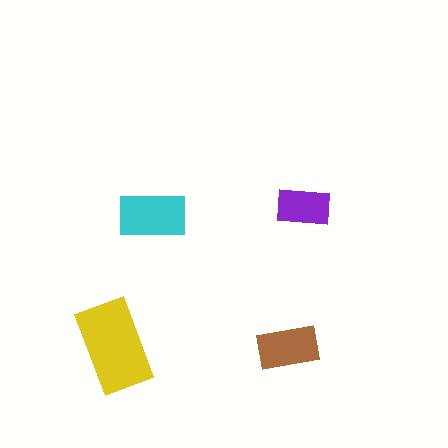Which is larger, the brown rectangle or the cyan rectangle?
The cyan one.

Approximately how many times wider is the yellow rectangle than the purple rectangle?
About 1.5 times wider.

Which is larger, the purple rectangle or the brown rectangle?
The brown one.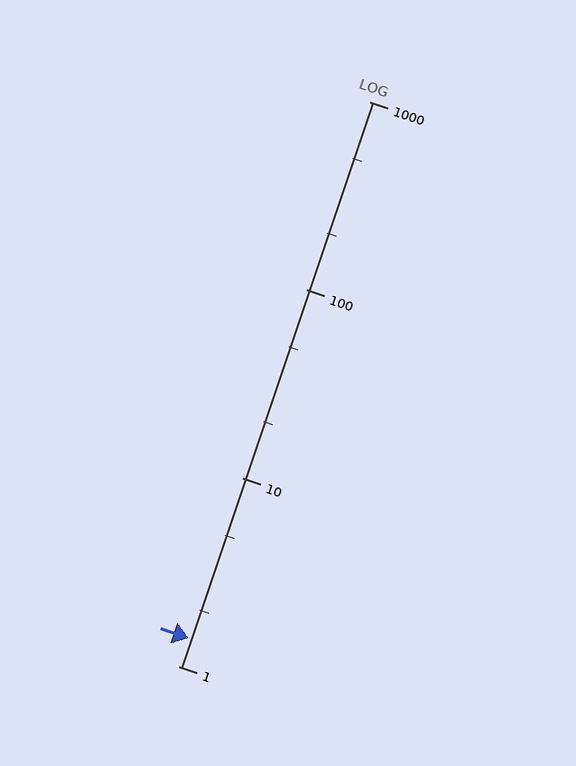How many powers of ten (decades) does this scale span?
The scale spans 3 decades, from 1 to 1000.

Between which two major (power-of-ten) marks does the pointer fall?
The pointer is between 1 and 10.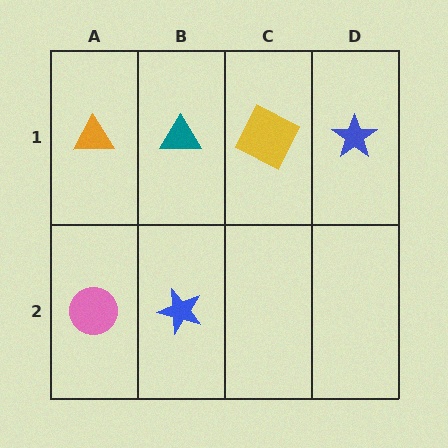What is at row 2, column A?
A pink circle.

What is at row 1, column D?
A blue star.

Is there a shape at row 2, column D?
No, that cell is empty.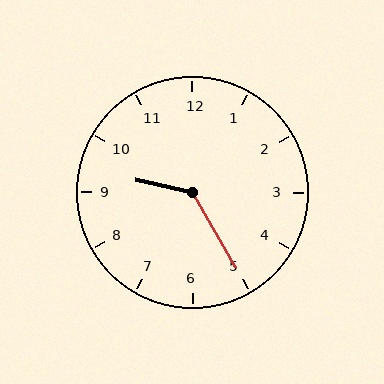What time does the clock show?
9:25.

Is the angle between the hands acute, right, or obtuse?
It is obtuse.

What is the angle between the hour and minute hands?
Approximately 132 degrees.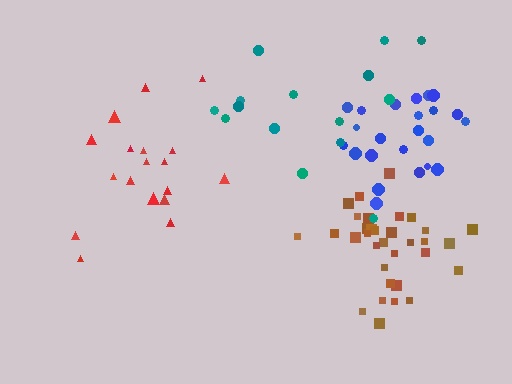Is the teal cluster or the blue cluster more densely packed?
Blue.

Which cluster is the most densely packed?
Blue.